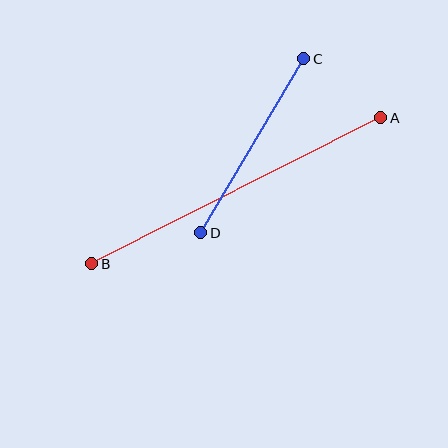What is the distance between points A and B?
The distance is approximately 324 pixels.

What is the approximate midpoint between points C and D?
The midpoint is at approximately (252, 146) pixels.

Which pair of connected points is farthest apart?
Points A and B are farthest apart.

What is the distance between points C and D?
The distance is approximately 202 pixels.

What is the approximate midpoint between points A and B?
The midpoint is at approximately (236, 191) pixels.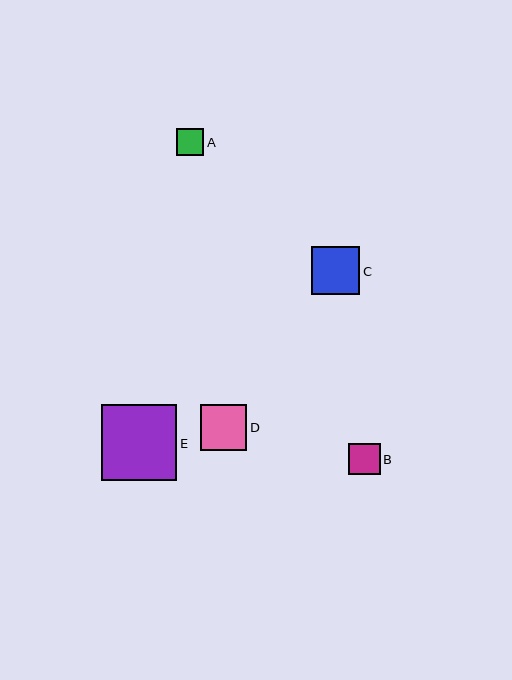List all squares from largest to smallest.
From largest to smallest: E, C, D, B, A.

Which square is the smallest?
Square A is the smallest with a size of approximately 27 pixels.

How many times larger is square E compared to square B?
Square E is approximately 2.4 times the size of square B.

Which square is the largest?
Square E is the largest with a size of approximately 76 pixels.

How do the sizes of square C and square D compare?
Square C and square D are approximately the same size.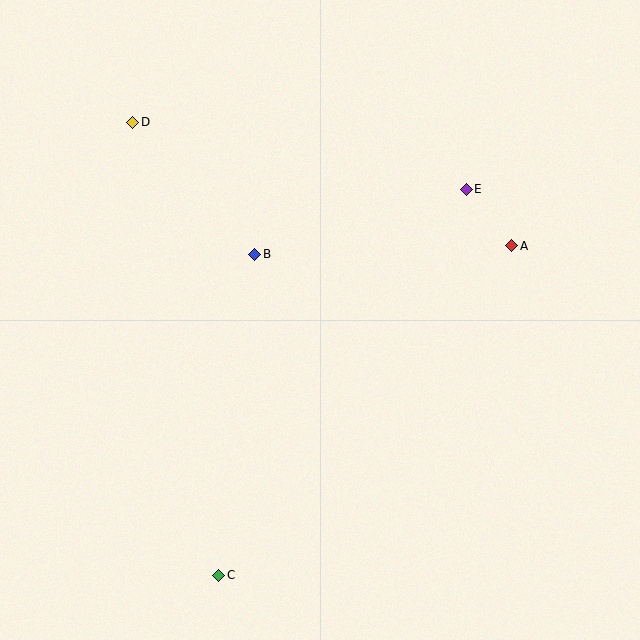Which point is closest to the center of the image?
Point B at (255, 254) is closest to the center.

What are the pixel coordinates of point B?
Point B is at (255, 254).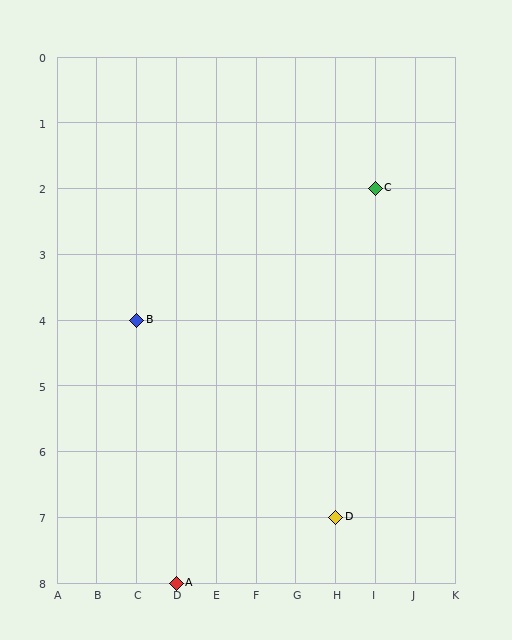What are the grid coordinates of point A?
Point A is at grid coordinates (D, 8).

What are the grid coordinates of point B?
Point B is at grid coordinates (C, 4).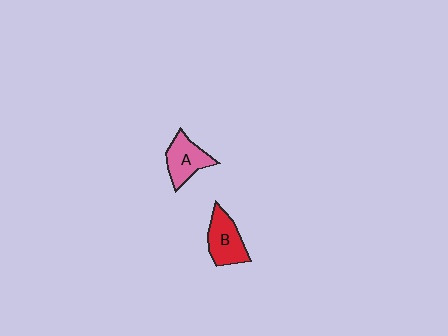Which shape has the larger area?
Shape B (red).